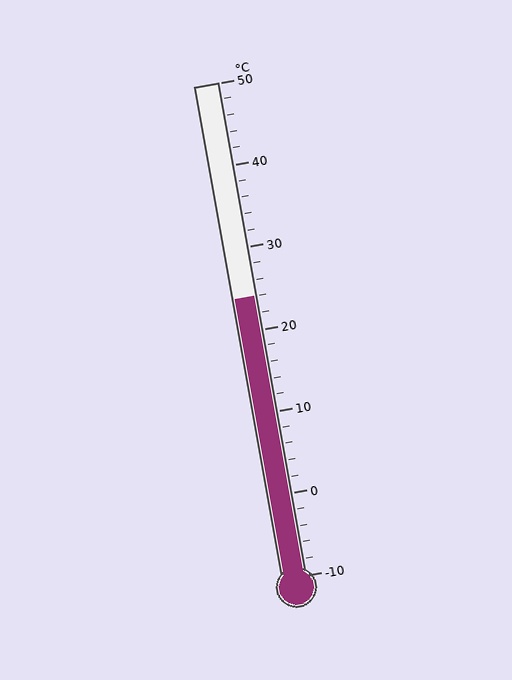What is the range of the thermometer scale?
The thermometer scale ranges from -10°C to 50°C.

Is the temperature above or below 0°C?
The temperature is above 0°C.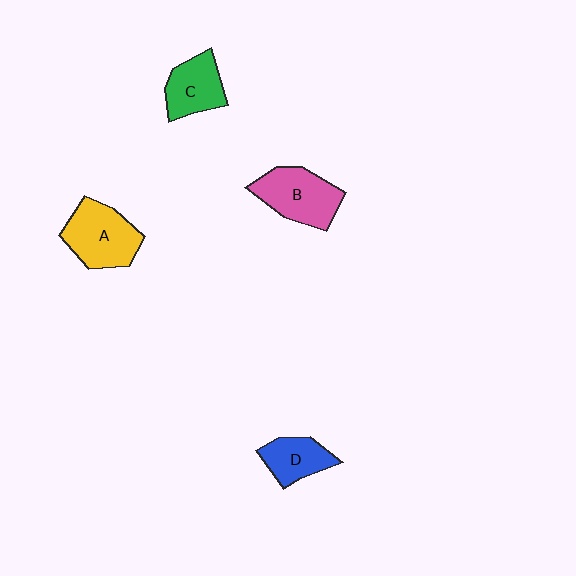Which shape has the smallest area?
Shape D (blue).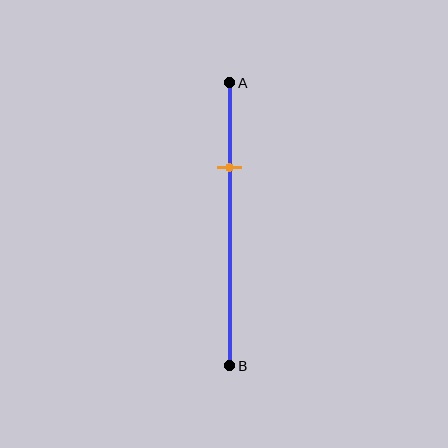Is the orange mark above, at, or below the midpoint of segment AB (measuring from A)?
The orange mark is above the midpoint of segment AB.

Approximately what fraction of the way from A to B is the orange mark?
The orange mark is approximately 30% of the way from A to B.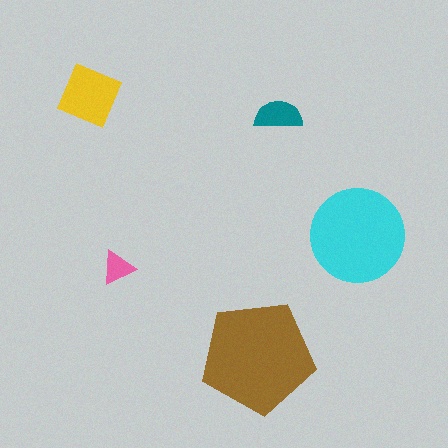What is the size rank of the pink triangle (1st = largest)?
5th.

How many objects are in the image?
There are 5 objects in the image.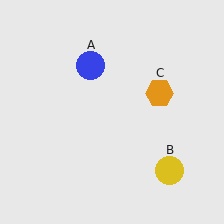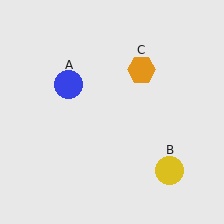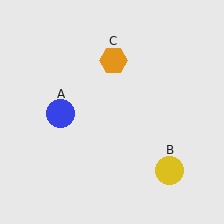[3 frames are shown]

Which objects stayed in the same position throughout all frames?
Yellow circle (object B) remained stationary.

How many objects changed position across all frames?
2 objects changed position: blue circle (object A), orange hexagon (object C).